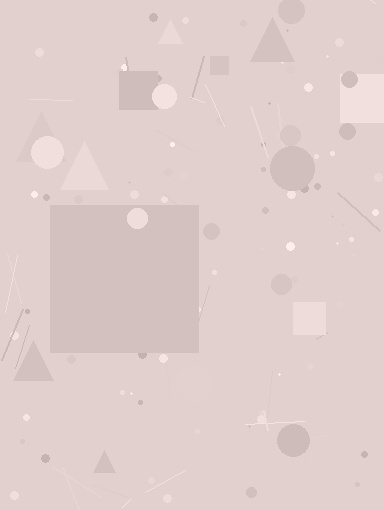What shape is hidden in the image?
A square is hidden in the image.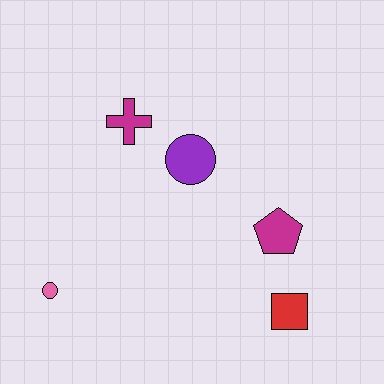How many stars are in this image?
There are no stars.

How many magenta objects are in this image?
There are 2 magenta objects.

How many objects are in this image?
There are 5 objects.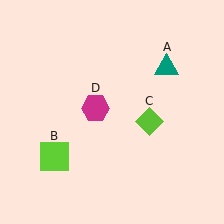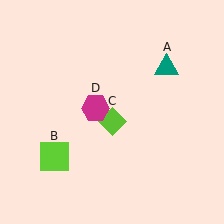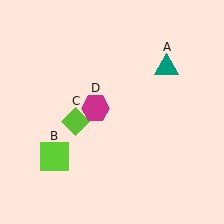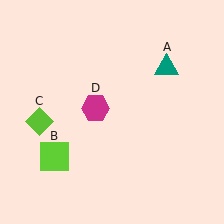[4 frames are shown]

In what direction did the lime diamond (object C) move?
The lime diamond (object C) moved left.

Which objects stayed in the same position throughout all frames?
Teal triangle (object A) and lime square (object B) and magenta hexagon (object D) remained stationary.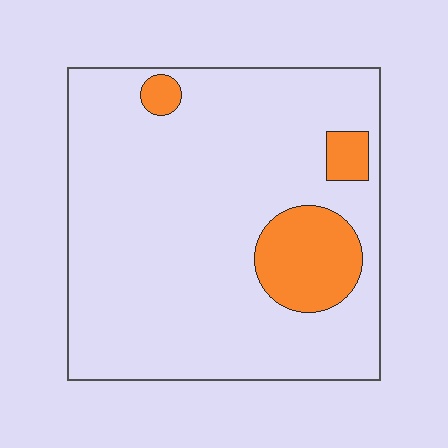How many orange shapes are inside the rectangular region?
3.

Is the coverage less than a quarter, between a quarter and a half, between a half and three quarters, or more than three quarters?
Less than a quarter.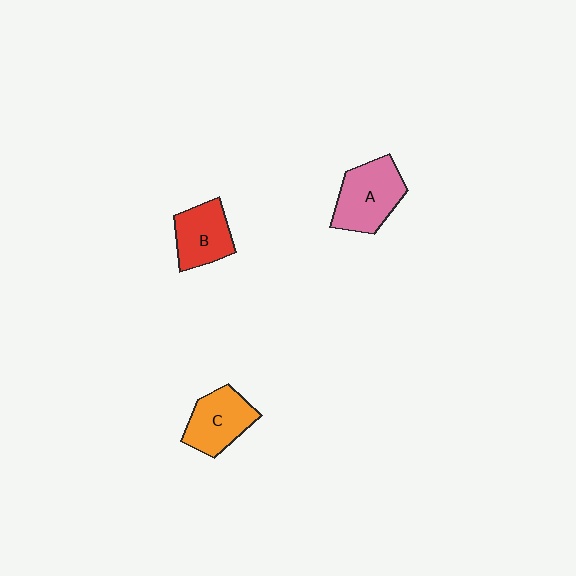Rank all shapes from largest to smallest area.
From largest to smallest: A (pink), C (orange), B (red).